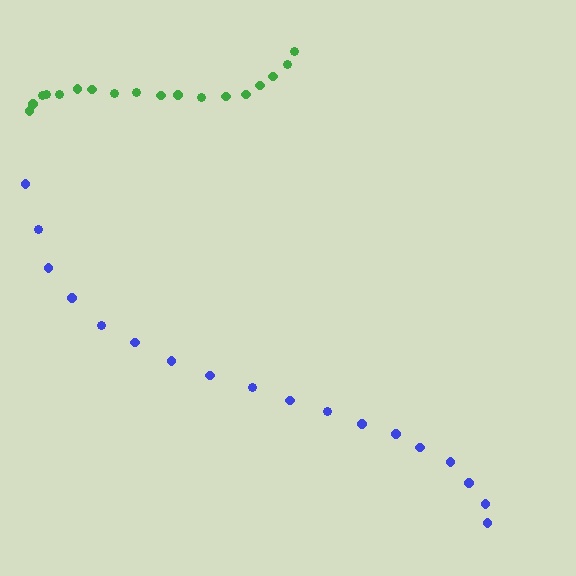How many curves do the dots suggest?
There are 2 distinct paths.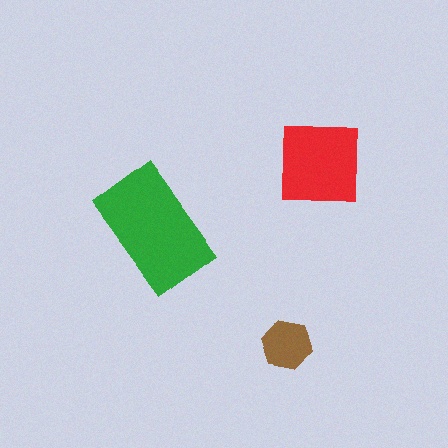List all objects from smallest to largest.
The brown hexagon, the red square, the green rectangle.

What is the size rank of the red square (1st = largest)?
2nd.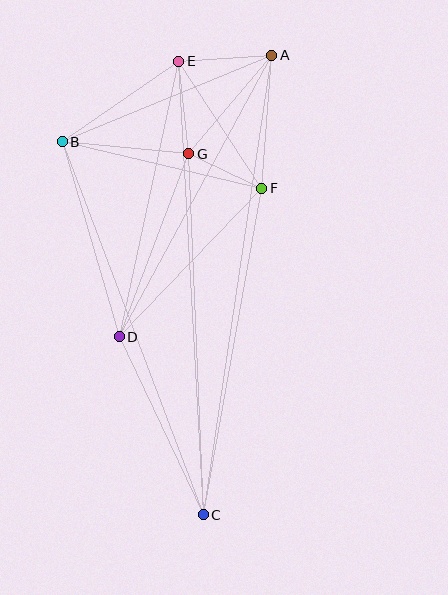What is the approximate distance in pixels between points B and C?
The distance between B and C is approximately 399 pixels.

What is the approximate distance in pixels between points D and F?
The distance between D and F is approximately 206 pixels.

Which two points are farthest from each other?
Points A and C are farthest from each other.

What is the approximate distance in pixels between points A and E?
The distance between A and E is approximately 93 pixels.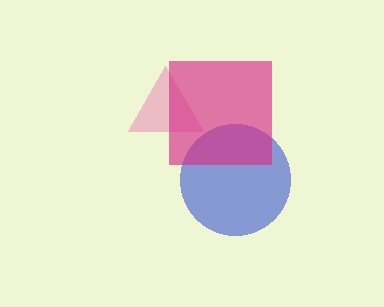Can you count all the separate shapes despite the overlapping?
Yes, there are 3 separate shapes.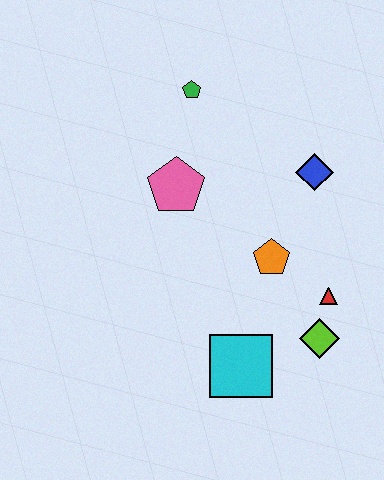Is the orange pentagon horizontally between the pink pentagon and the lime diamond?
Yes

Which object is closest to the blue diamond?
The orange pentagon is closest to the blue diamond.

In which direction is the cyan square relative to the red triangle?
The cyan square is to the left of the red triangle.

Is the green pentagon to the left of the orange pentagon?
Yes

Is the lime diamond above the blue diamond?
No